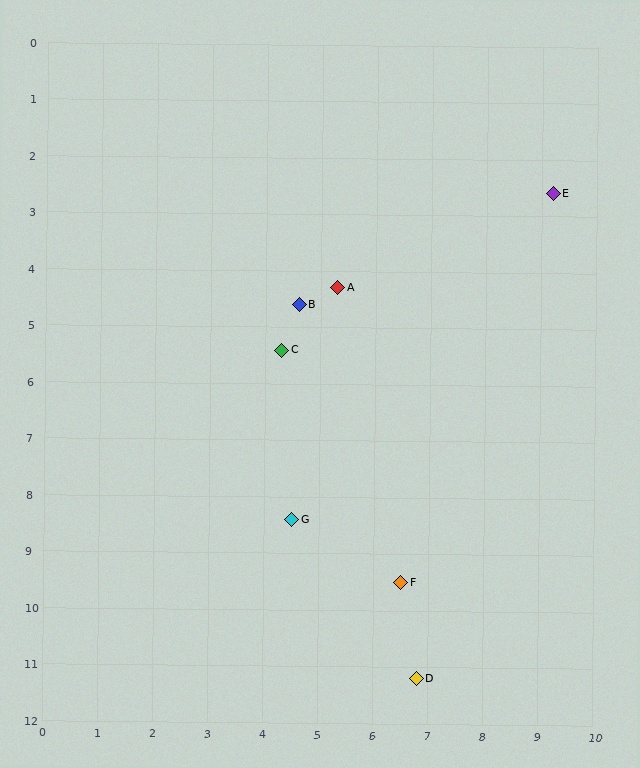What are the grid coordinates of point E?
Point E is at approximately (9.2, 2.6).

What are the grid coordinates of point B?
Point B is at approximately (4.6, 4.6).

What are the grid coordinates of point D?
Point D is at approximately (6.8, 11.2).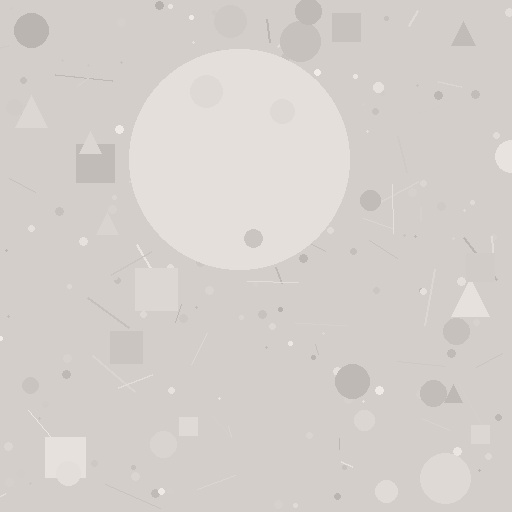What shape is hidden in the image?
A circle is hidden in the image.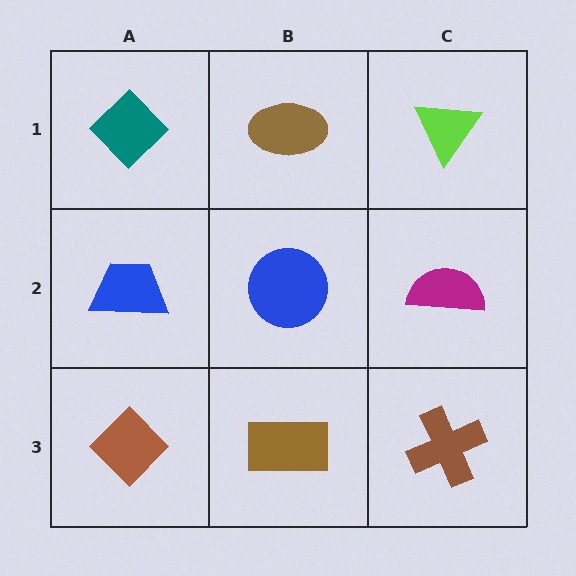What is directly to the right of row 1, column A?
A brown ellipse.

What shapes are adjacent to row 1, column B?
A blue circle (row 2, column B), a teal diamond (row 1, column A), a lime triangle (row 1, column C).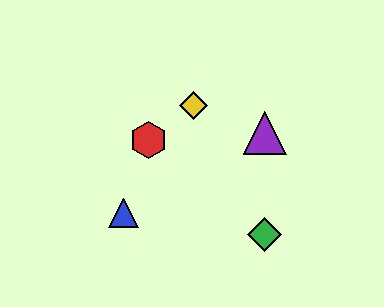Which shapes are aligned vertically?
The green diamond, the purple triangle are aligned vertically.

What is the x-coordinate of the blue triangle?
The blue triangle is at x≈124.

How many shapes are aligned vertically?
2 shapes (the green diamond, the purple triangle) are aligned vertically.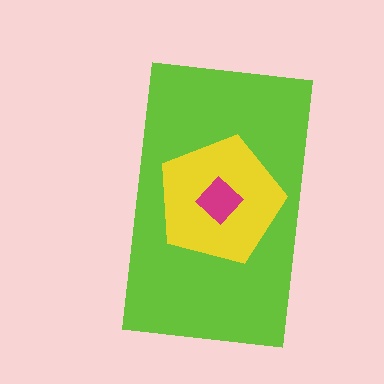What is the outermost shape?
The lime rectangle.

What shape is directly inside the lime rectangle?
The yellow pentagon.